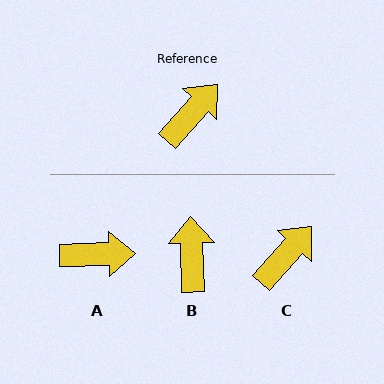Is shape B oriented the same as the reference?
No, it is off by about 44 degrees.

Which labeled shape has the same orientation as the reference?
C.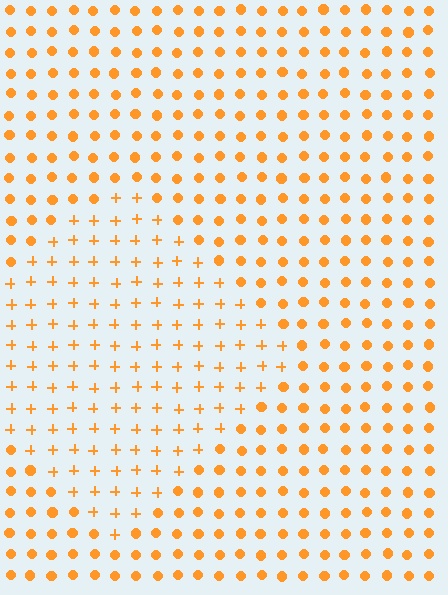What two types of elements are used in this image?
The image uses plus signs inside the diamond region and circles outside it.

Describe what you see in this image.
The image is filled with small orange elements arranged in a uniform grid. A diamond-shaped region contains plus signs, while the surrounding area contains circles. The boundary is defined purely by the change in element shape.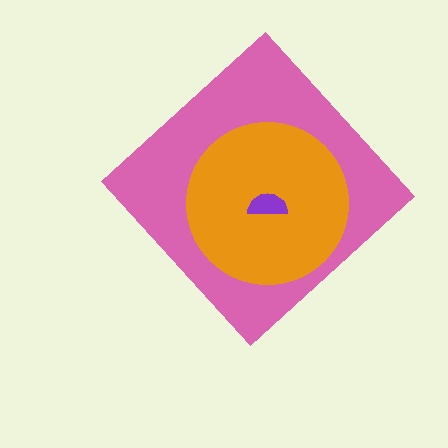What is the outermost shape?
The pink diamond.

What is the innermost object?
The purple semicircle.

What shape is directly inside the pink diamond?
The orange circle.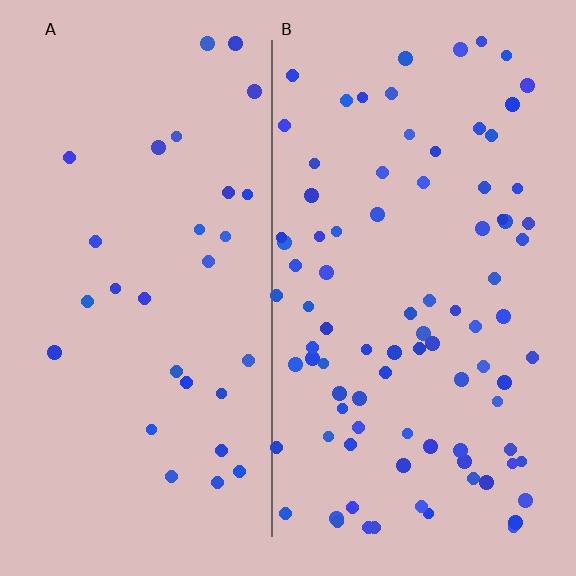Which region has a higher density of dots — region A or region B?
B (the right).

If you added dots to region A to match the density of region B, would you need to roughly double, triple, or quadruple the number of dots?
Approximately triple.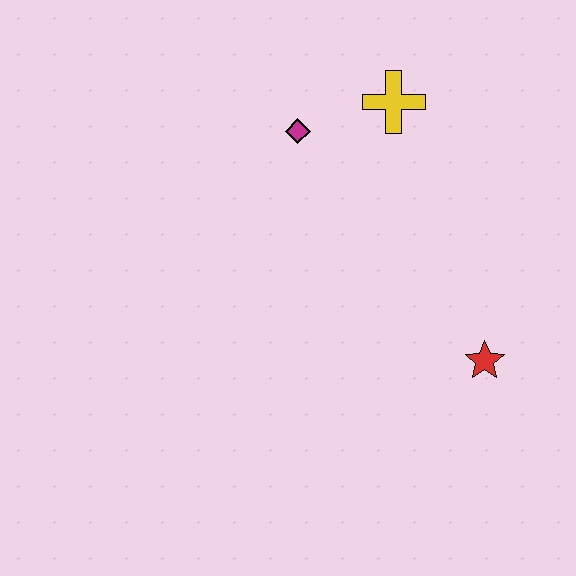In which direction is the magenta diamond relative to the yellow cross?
The magenta diamond is to the left of the yellow cross.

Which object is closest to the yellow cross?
The magenta diamond is closest to the yellow cross.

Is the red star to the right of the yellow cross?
Yes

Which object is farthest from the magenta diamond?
The red star is farthest from the magenta diamond.